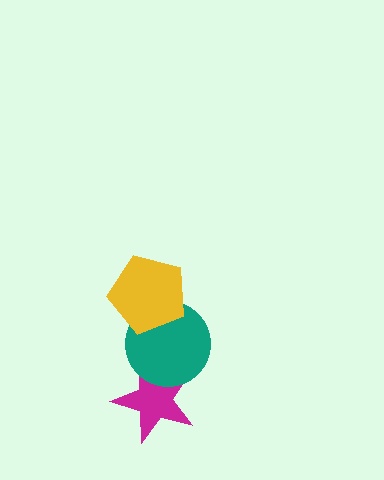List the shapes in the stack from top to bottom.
From top to bottom: the yellow pentagon, the teal circle, the magenta star.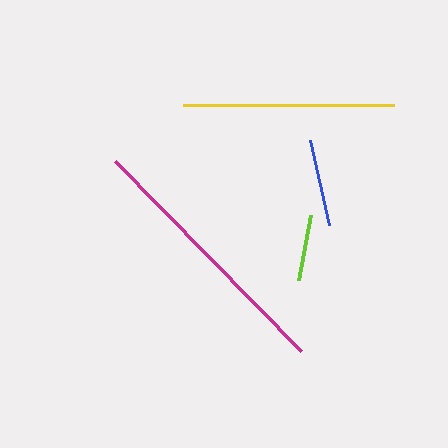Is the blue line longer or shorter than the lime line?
The blue line is longer than the lime line.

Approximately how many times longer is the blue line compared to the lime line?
The blue line is approximately 1.3 times the length of the lime line.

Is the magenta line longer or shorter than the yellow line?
The magenta line is longer than the yellow line.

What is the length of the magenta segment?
The magenta segment is approximately 266 pixels long.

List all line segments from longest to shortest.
From longest to shortest: magenta, yellow, blue, lime.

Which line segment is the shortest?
The lime line is the shortest at approximately 66 pixels.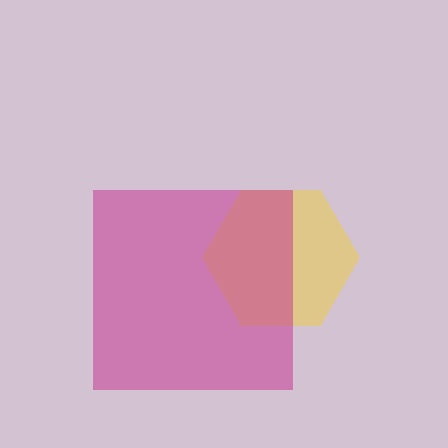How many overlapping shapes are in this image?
There are 2 overlapping shapes in the image.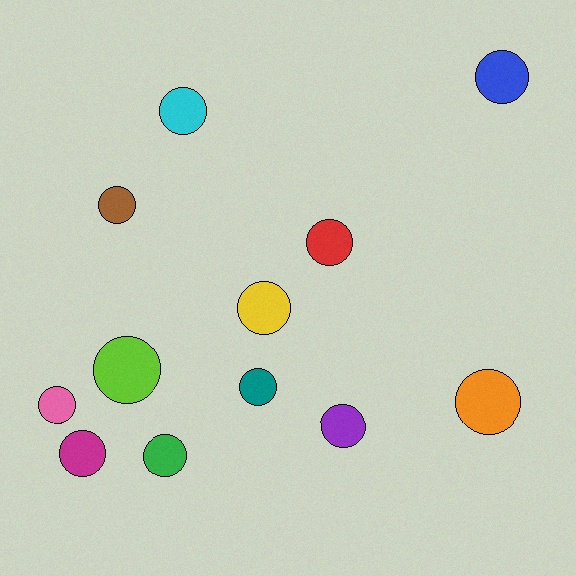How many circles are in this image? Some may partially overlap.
There are 12 circles.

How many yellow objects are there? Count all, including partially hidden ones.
There is 1 yellow object.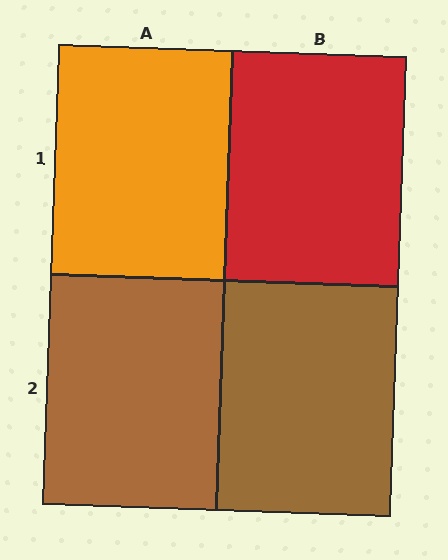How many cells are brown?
2 cells are brown.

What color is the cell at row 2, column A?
Brown.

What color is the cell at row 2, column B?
Brown.